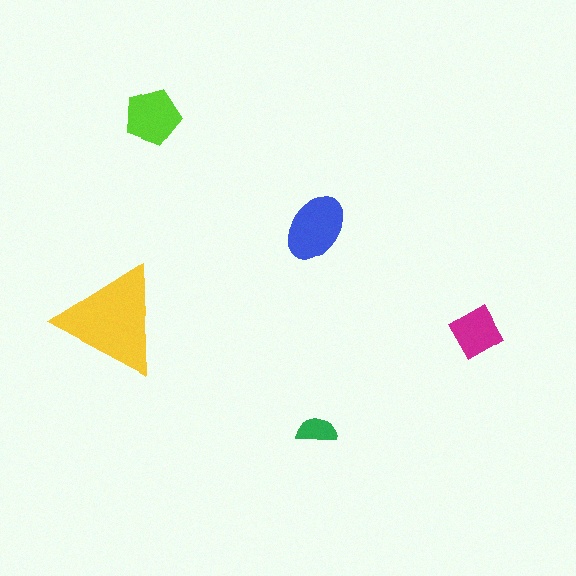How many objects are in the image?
There are 5 objects in the image.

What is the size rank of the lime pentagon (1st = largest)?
3rd.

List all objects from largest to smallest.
The yellow triangle, the blue ellipse, the lime pentagon, the magenta diamond, the green semicircle.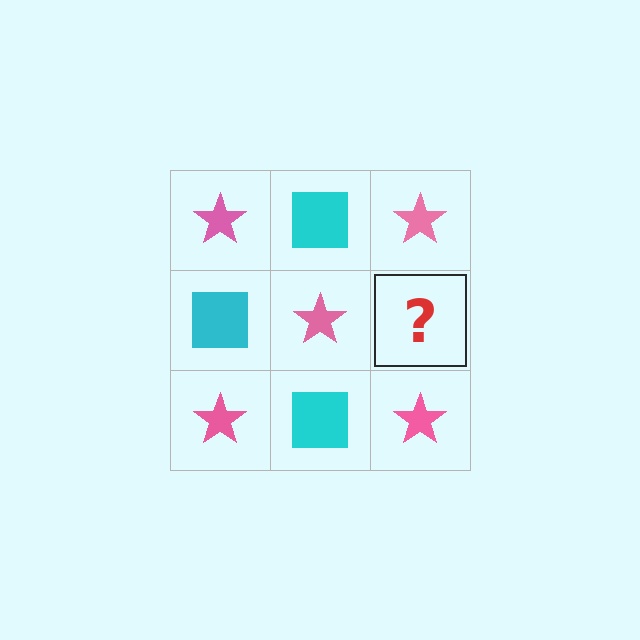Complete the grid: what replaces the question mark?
The question mark should be replaced with a cyan square.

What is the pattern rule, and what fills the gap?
The rule is that it alternates pink star and cyan square in a checkerboard pattern. The gap should be filled with a cyan square.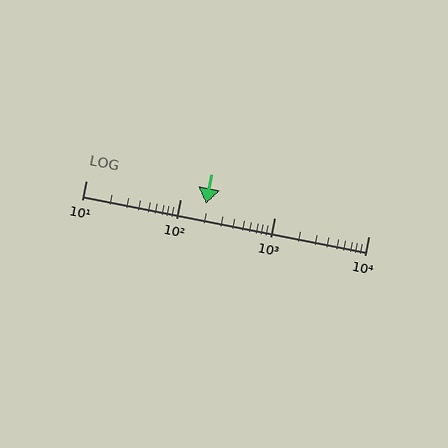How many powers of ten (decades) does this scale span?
The scale spans 3 decades, from 10 to 10000.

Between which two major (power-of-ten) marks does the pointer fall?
The pointer is between 100 and 1000.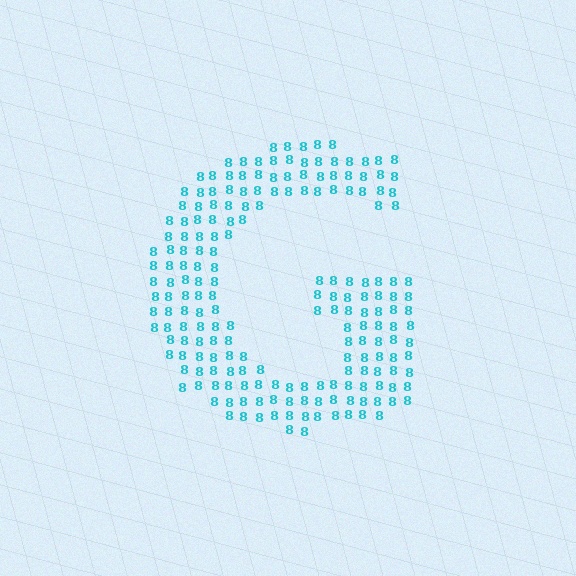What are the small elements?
The small elements are digit 8's.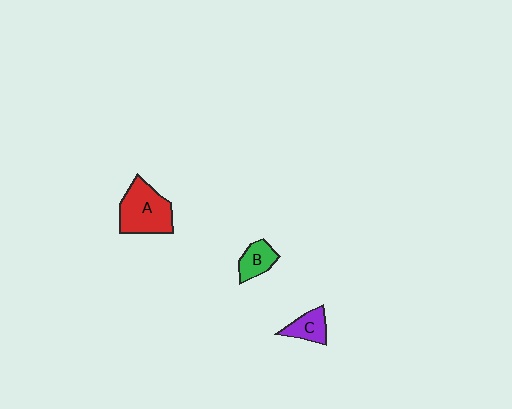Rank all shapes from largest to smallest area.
From largest to smallest: A (red), C (purple), B (green).